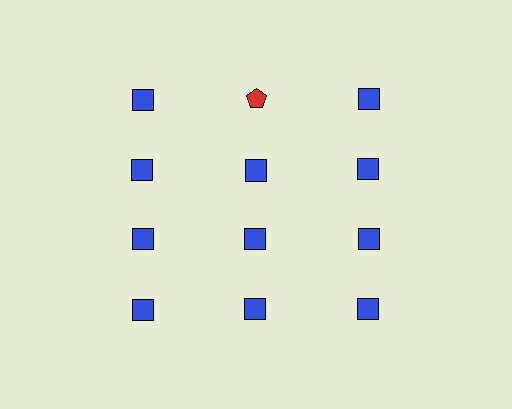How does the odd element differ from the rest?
It differs in both color (red instead of blue) and shape (pentagon instead of square).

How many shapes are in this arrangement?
There are 12 shapes arranged in a grid pattern.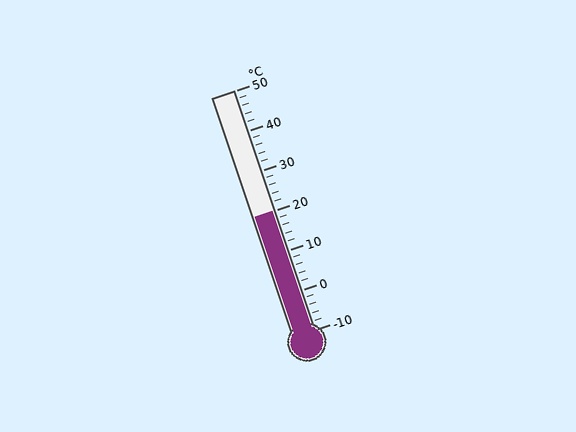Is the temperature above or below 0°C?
The temperature is above 0°C.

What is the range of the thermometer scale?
The thermometer scale ranges from -10°C to 50°C.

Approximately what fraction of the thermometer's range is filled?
The thermometer is filled to approximately 50% of its range.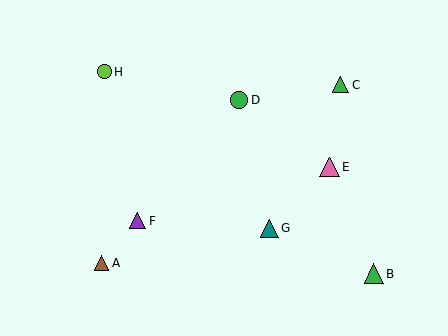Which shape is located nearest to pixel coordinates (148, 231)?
The purple triangle (labeled F) at (138, 221) is nearest to that location.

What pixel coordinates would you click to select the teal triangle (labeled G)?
Click at (269, 228) to select the teal triangle G.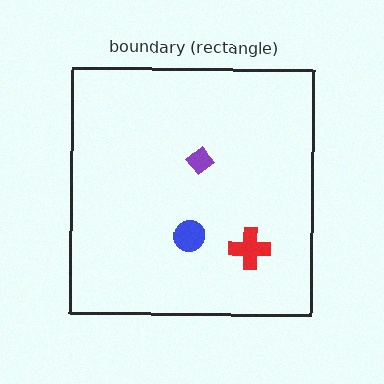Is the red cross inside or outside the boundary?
Inside.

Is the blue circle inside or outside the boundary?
Inside.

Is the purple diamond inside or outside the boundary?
Inside.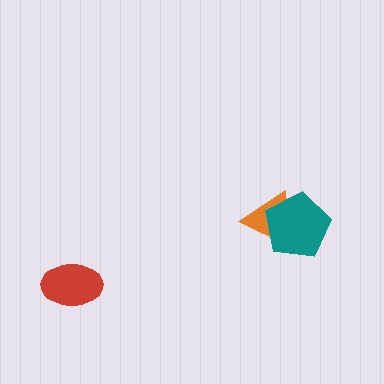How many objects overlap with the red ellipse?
0 objects overlap with the red ellipse.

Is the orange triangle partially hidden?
Yes, it is partially covered by another shape.